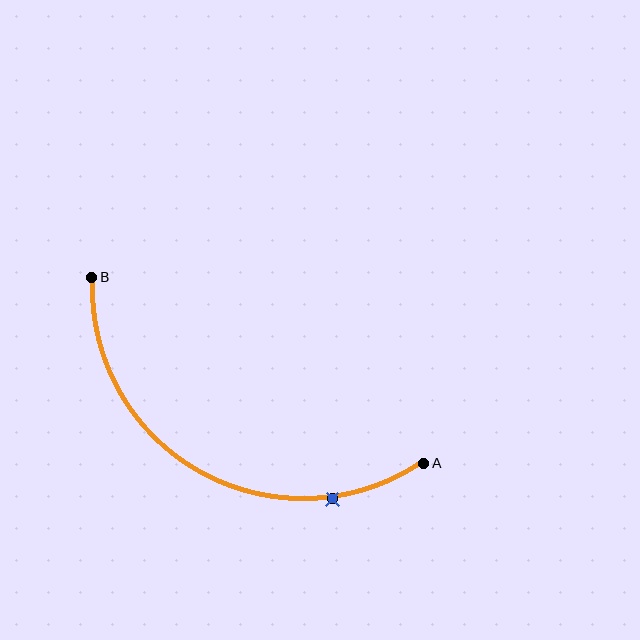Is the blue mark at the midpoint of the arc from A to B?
No. The blue mark lies on the arc but is closer to endpoint A. The arc midpoint would be at the point on the curve equidistant along the arc from both A and B.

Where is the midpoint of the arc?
The arc midpoint is the point on the curve farthest from the straight line joining A and B. It sits below that line.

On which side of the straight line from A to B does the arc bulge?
The arc bulges below the straight line connecting A and B.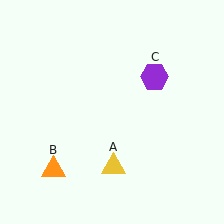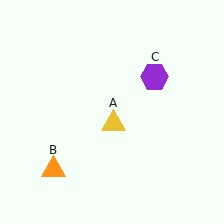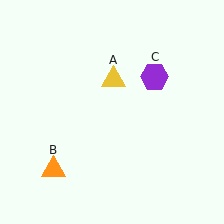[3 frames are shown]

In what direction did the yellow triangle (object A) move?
The yellow triangle (object A) moved up.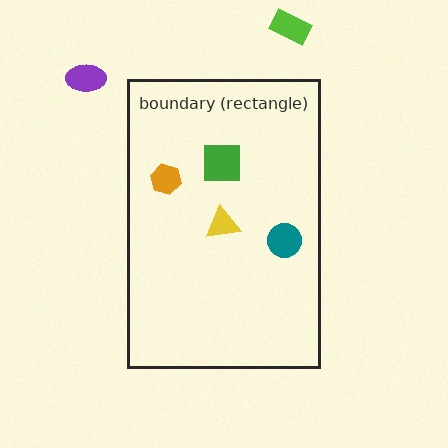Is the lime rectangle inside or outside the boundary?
Outside.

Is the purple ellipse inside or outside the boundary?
Outside.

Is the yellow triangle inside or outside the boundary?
Inside.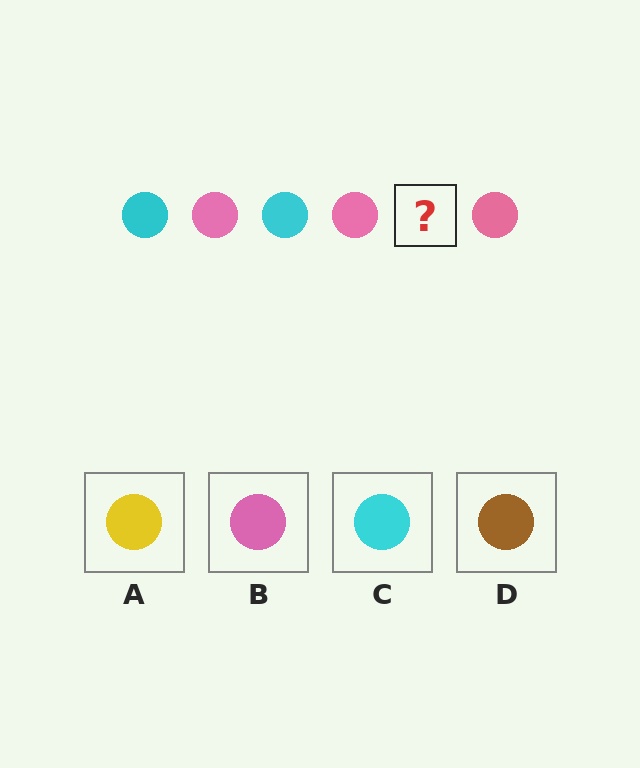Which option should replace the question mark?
Option C.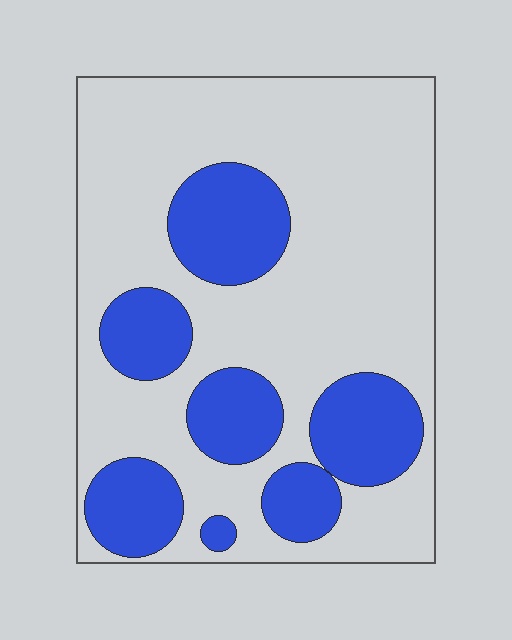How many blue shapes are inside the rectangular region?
7.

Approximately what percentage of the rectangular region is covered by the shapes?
Approximately 30%.